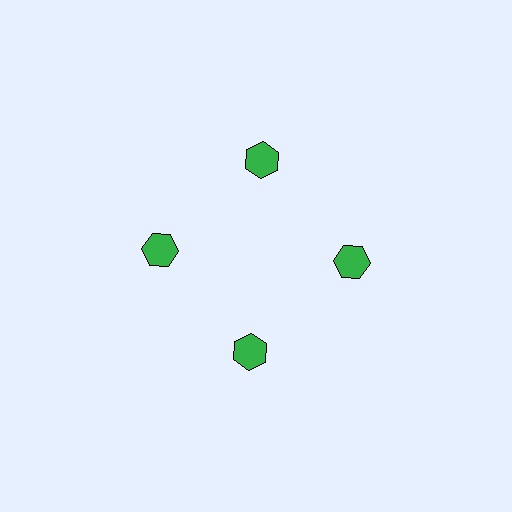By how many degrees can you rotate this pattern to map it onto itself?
The pattern maps onto itself every 90 degrees of rotation.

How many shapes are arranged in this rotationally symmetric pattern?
There are 4 shapes, arranged in 4 groups of 1.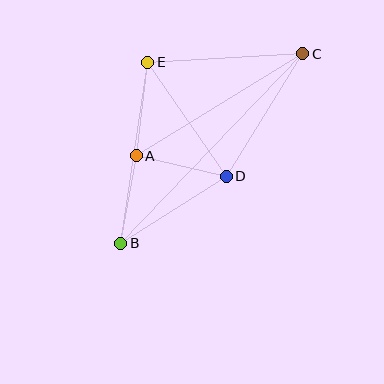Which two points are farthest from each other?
Points B and C are farthest from each other.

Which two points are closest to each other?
Points A and B are closest to each other.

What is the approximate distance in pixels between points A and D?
The distance between A and D is approximately 92 pixels.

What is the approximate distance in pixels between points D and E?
The distance between D and E is approximately 139 pixels.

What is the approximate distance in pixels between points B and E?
The distance between B and E is approximately 183 pixels.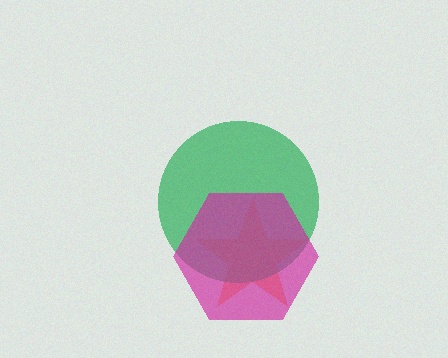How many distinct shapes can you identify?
There are 3 distinct shapes: an orange star, a green circle, a magenta hexagon.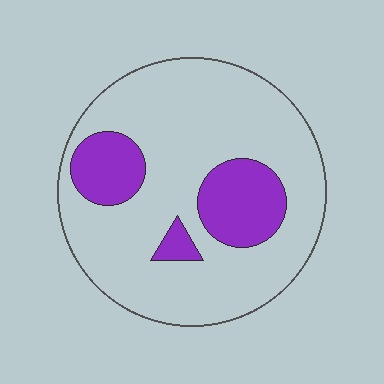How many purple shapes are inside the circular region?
3.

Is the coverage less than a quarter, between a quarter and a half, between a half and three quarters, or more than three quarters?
Less than a quarter.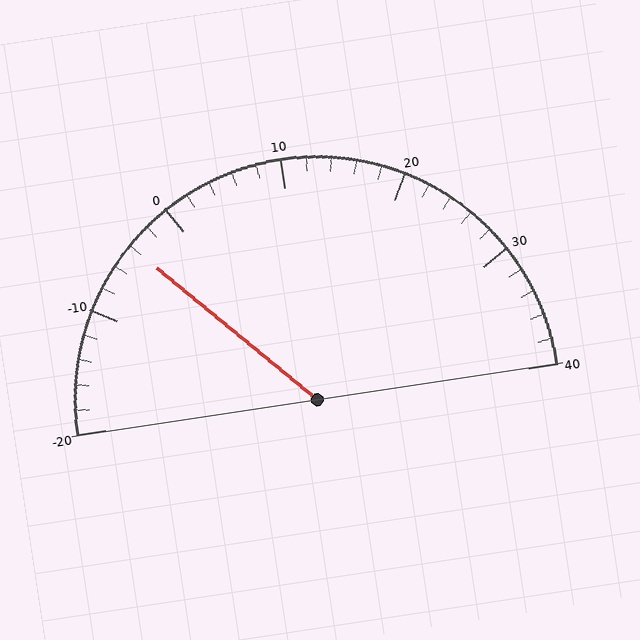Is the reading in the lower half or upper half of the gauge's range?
The reading is in the lower half of the range (-20 to 40).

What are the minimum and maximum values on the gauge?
The gauge ranges from -20 to 40.